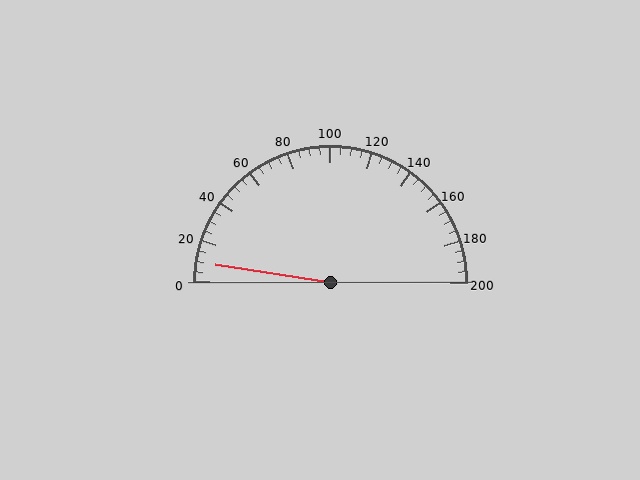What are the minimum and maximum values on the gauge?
The gauge ranges from 0 to 200.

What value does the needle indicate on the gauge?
The needle indicates approximately 10.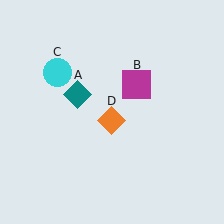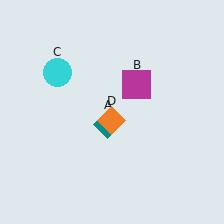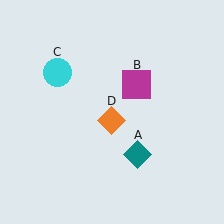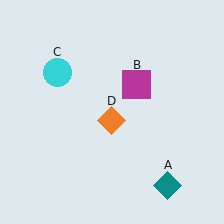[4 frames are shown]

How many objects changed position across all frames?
1 object changed position: teal diamond (object A).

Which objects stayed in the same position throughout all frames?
Magenta square (object B) and cyan circle (object C) and orange diamond (object D) remained stationary.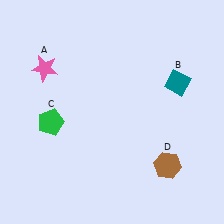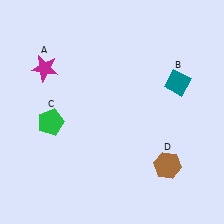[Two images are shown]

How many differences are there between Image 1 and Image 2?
There is 1 difference between the two images.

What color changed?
The star (A) changed from pink in Image 1 to magenta in Image 2.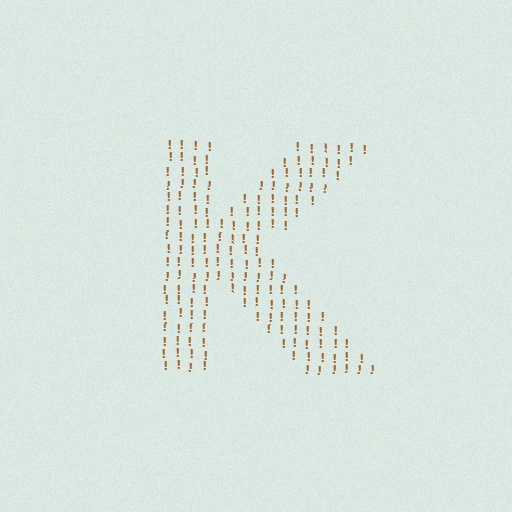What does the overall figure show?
The overall figure shows the letter K.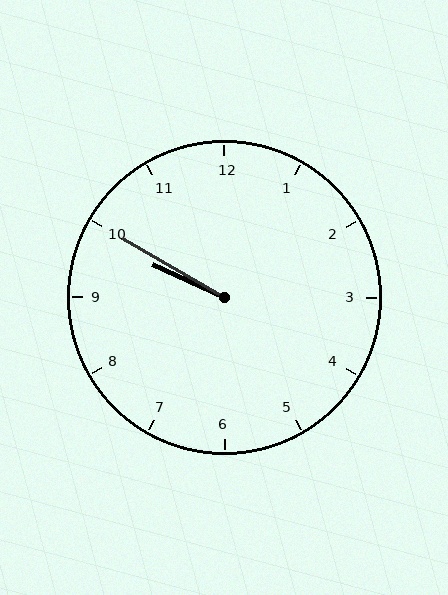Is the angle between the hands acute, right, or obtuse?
It is acute.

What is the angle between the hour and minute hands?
Approximately 5 degrees.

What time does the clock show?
9:50.